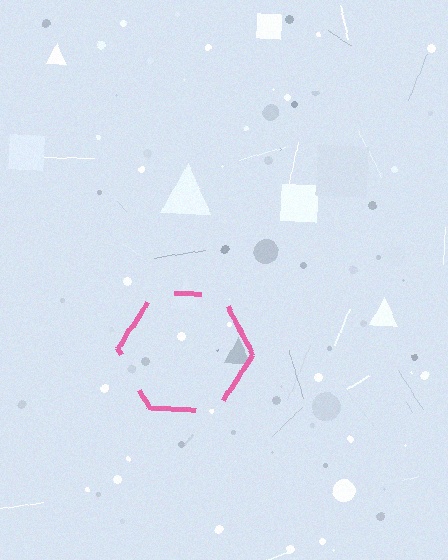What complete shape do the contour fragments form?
The contour fragments form a hexagon.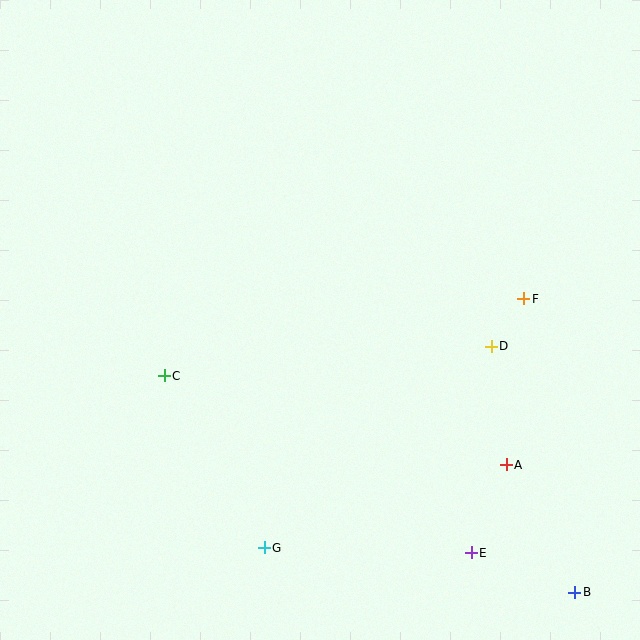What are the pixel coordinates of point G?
Point G is at (264, 548).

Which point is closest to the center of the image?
Point C at (164, 376) is closest to the center.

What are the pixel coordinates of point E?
Point E is at (471, 553).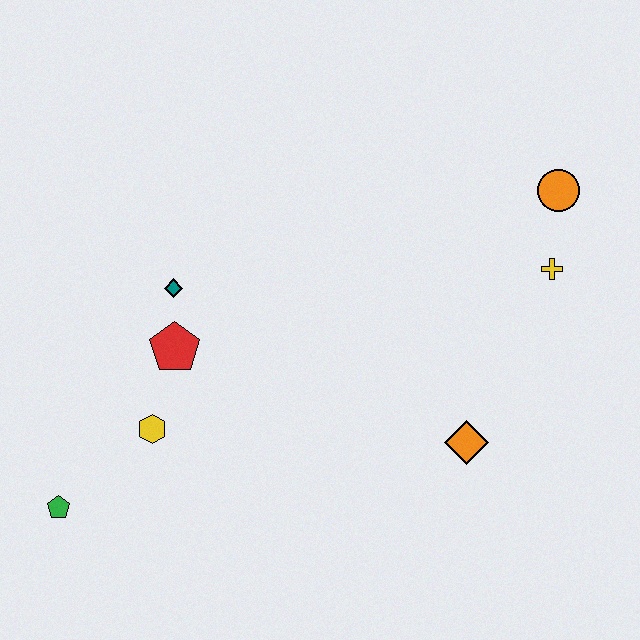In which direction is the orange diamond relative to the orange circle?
The orange diamond is below the orange circle.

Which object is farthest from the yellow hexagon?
The orange circle is farthest from the yellow hexagon.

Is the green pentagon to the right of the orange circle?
No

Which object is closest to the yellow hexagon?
The red pentagon is closest to the yellow hexagon.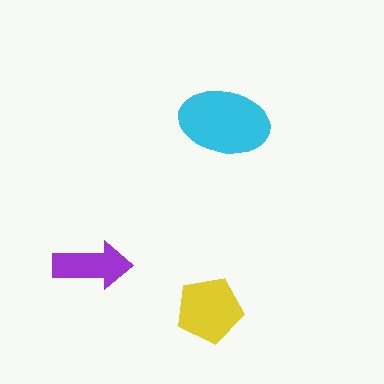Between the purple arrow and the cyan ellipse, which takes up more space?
The cyan ellipse.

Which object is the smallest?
The purple arrow.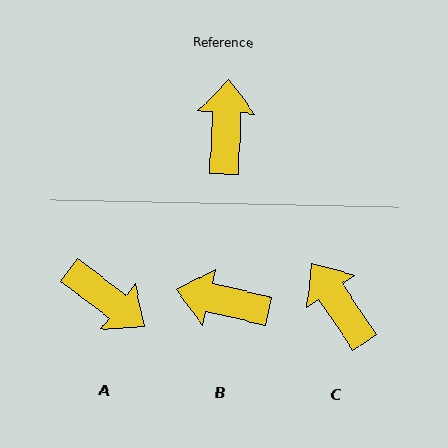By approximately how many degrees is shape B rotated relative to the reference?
Approximately 79 degrees counter-clockwise.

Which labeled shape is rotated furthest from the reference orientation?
A, about 125 degrees away.